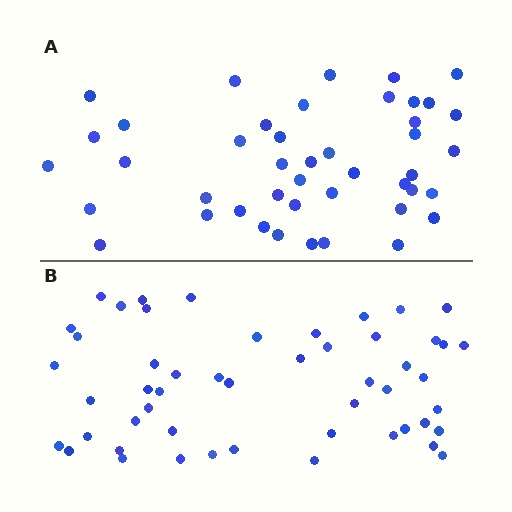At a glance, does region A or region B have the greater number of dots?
Region B (the bottom region) has more dots.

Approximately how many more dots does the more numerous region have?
Region B has roughly 8 or so more dots than region A.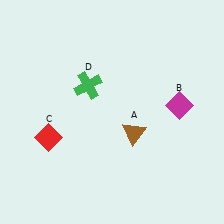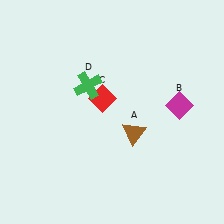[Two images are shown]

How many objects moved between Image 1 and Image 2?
1 object moved between the two images.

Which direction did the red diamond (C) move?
The red diamond (C) moved right.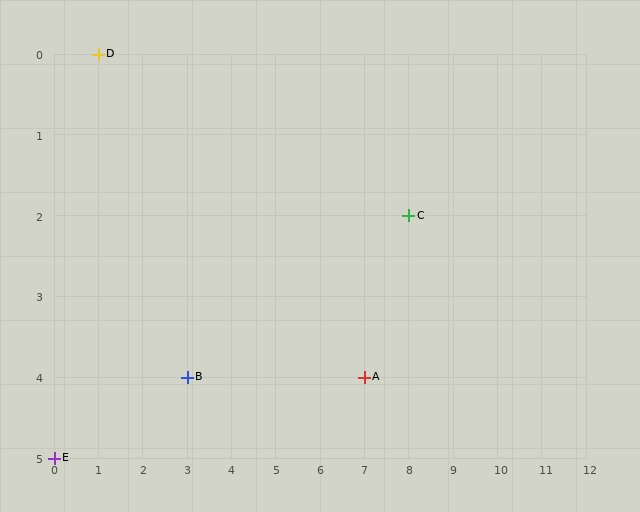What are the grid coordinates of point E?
Point E is at grid coordinates (0, 5).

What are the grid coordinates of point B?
Point B is at grid coordinates (3, 4).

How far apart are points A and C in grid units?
Points A and C are 1 column and 2 rows apart (about 2.2 grid units diagonally).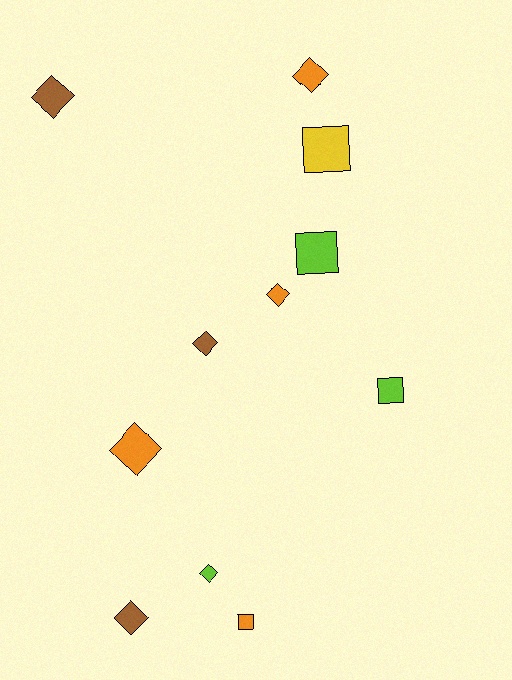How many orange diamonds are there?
There are 3 orange diamonds.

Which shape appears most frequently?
Diamond, with 7 objects.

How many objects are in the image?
There are 11 objects.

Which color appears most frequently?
Orange, with 4 objects.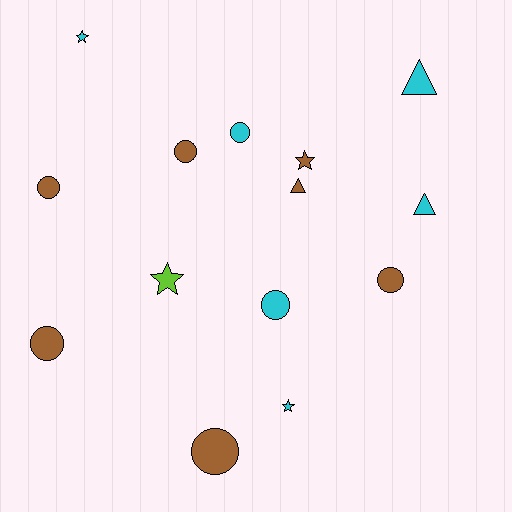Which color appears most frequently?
Brown, with 7 objects.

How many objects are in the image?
There are 14 objects.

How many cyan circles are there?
There are 2 cyan circles.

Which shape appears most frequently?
Circle, with 7 objects.